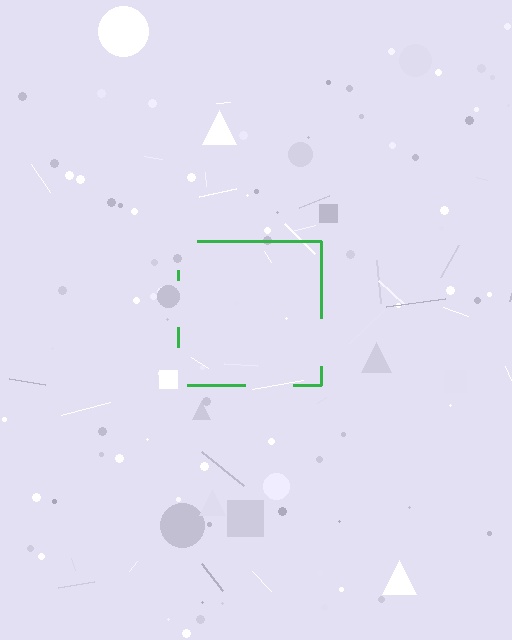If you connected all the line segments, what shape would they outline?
They would outline a square.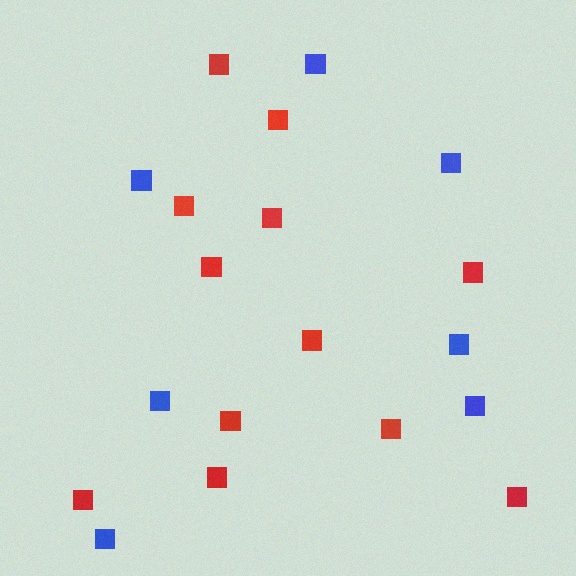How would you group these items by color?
There are 2 groups: one group of blue squares (7) and one group of red squares (12).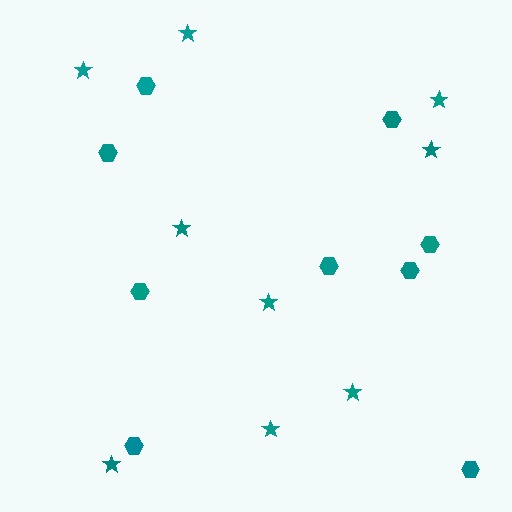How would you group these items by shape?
There are 2 groups: one group of stars (9) and one group of hexagons (9).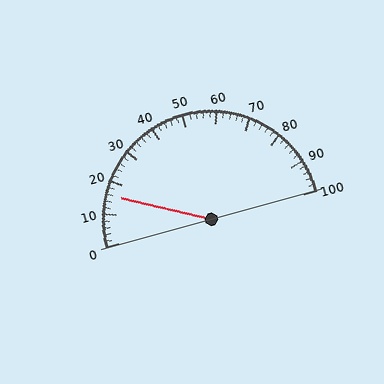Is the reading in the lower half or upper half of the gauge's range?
The reading is in the lower half of the range (0 to 100).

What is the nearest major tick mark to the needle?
The nearest major tick mark is 20.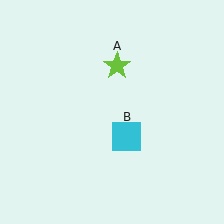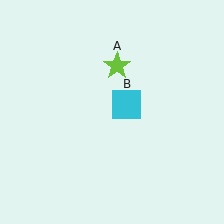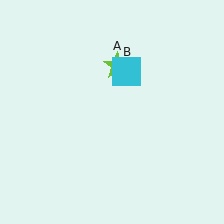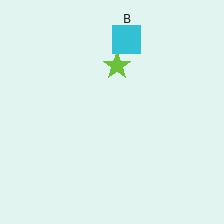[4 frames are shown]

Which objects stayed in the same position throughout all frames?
Lime star (object A) remained stationary.